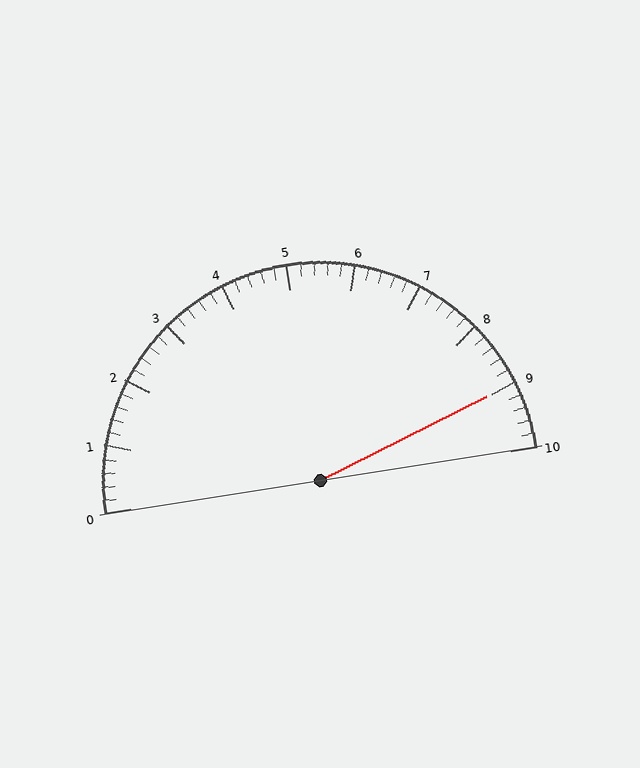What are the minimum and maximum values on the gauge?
The gauge ranges from 0 to 10.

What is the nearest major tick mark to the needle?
The nearest major tick mark is 9.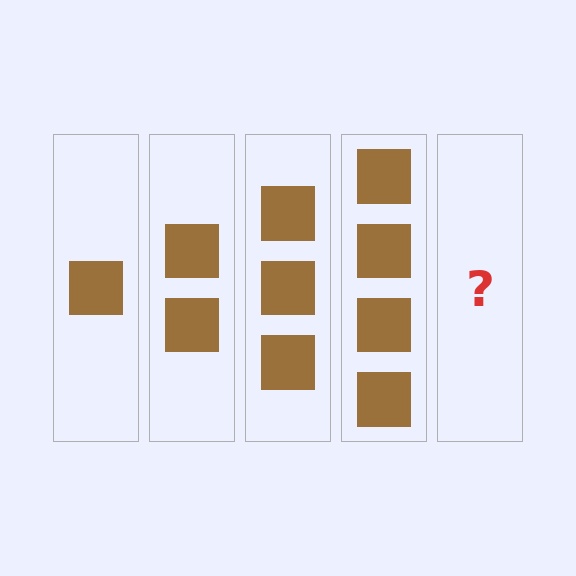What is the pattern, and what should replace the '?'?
The pattern is that each step adds one more square. The '?' should be 5 squares.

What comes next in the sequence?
The next element should be 5 squares.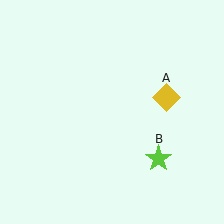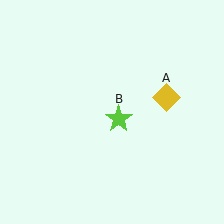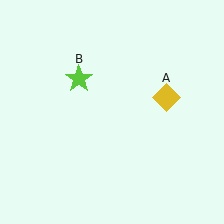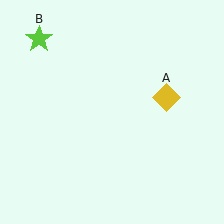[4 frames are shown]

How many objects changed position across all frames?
1 object changed position: lime star (object B).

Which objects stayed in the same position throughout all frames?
Yellow diamond (object A) remained stationary.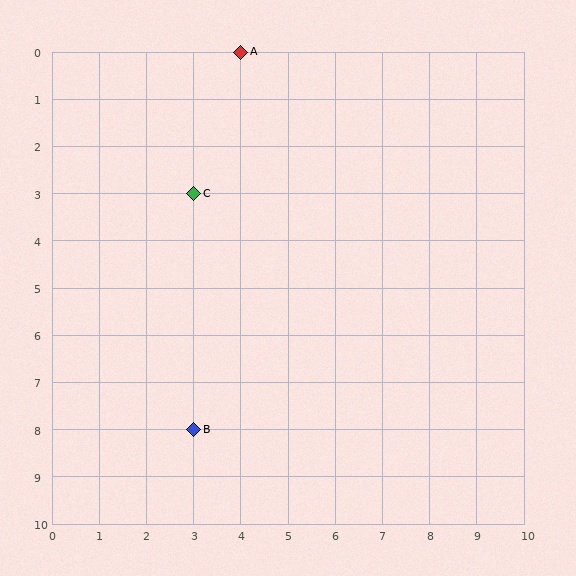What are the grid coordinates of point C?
Point C is at grid coordinates (3, 3).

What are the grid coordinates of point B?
Point B is at grid coordinates (3, 8).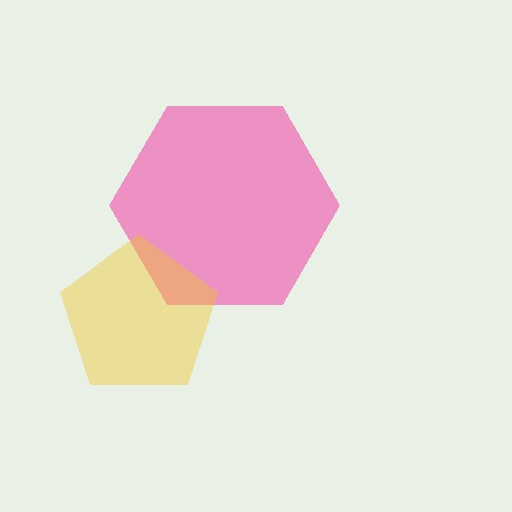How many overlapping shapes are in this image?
There are 2 overlapping shapes in the image.